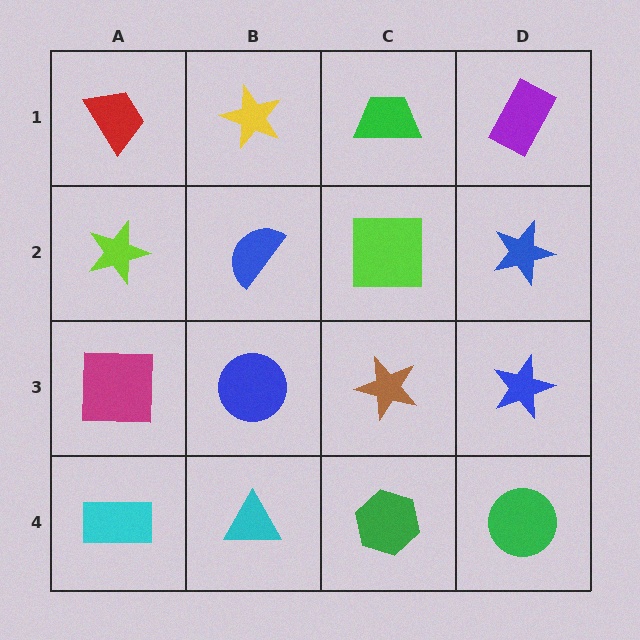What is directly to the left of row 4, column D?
A green hexagon.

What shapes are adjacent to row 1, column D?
A blue star (row 2, column D), a green trapezoid (row 1, column C).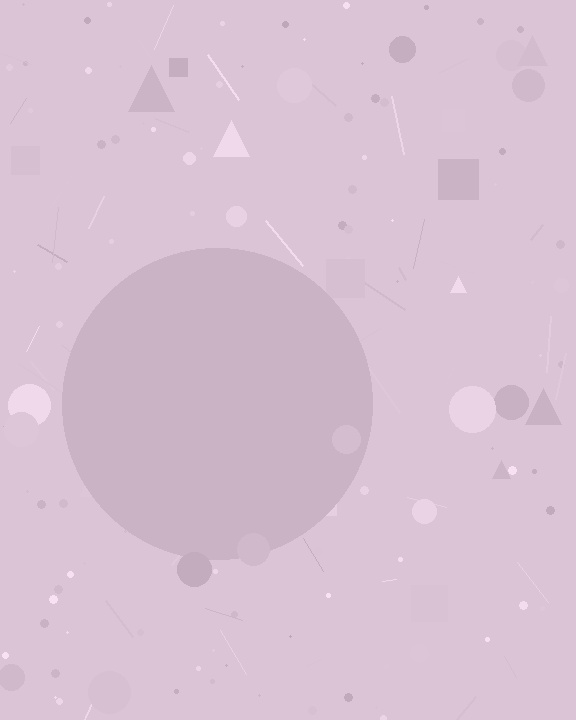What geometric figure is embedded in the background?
A circle is embedded in the background.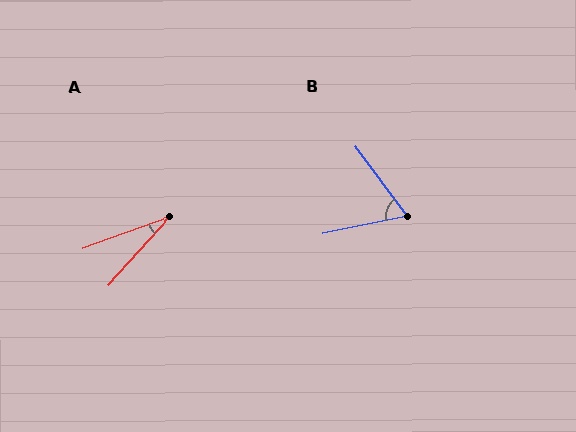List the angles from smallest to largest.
A (28°), B (65°).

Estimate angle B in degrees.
Approximately 65 degrees.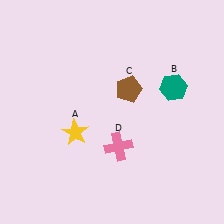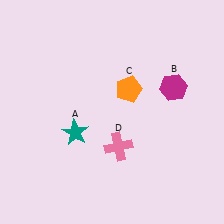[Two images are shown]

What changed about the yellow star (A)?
In Image 1, A is yellow. In Image 2, it changed to teal.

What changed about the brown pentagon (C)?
In Image 1, C is brown. In Image 2, it changed to orange.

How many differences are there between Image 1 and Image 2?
There are 3 differences between the two images.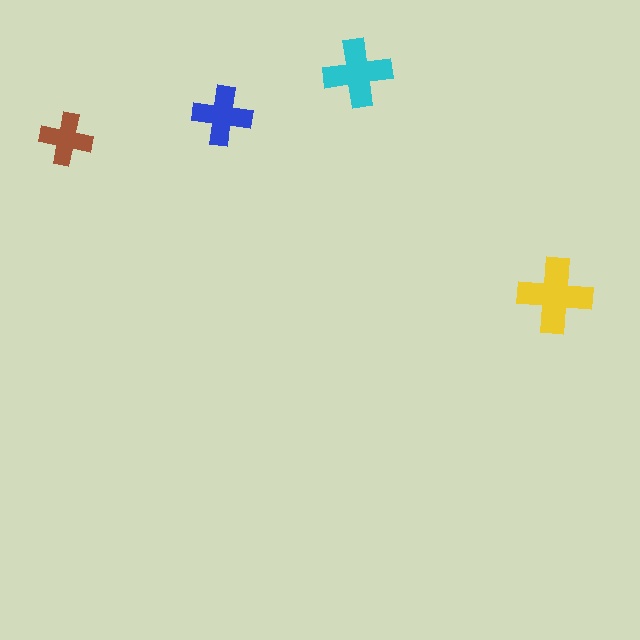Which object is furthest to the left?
The brown cross is leftmost.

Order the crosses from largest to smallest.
the yellow one, the cyan one, the blue one, the brown one.